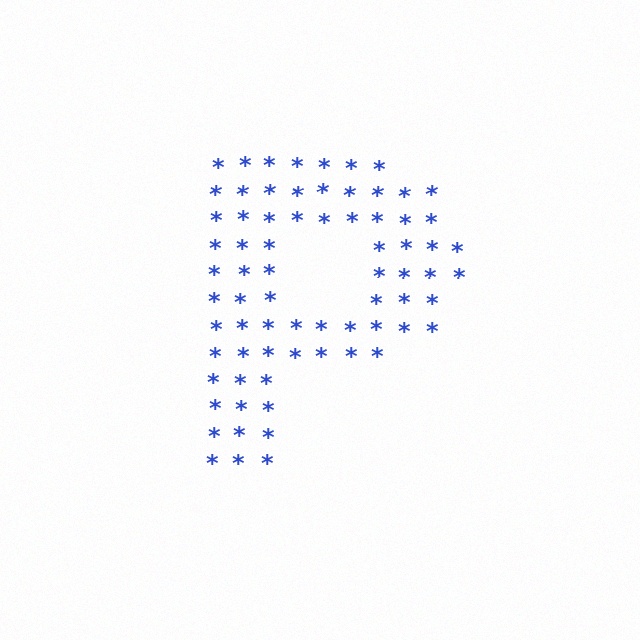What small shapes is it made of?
It is made of small asterisks.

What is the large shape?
The large shape is the letter P.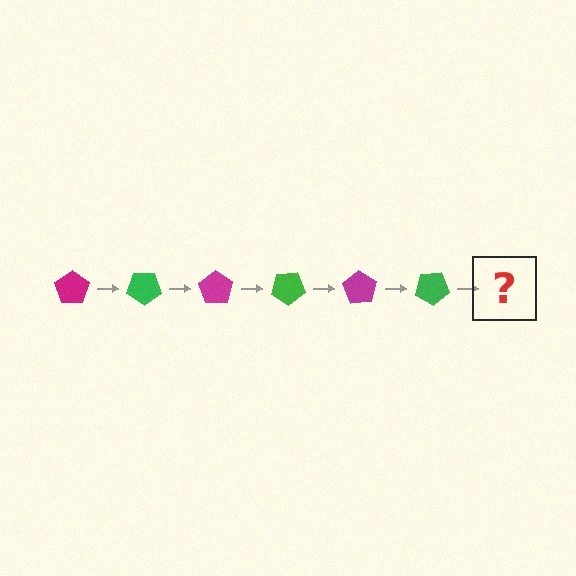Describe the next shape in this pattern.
It should be a magenta pentagon, rotated 210 degrees from the start.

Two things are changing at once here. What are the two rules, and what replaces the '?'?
The two rules are that it rotates 35 degrees each step and the color cycles through magenta and green. The '?' should be a magenta pentagon, rotated 210 degrees from the start.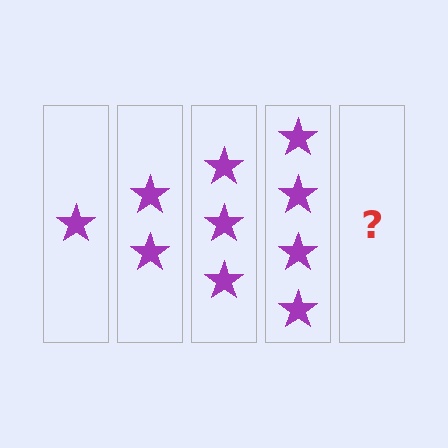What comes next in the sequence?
The next element should be 5 stars.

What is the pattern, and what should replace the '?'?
The pattern is that each step adds one more star. The '?' should be 5 stars.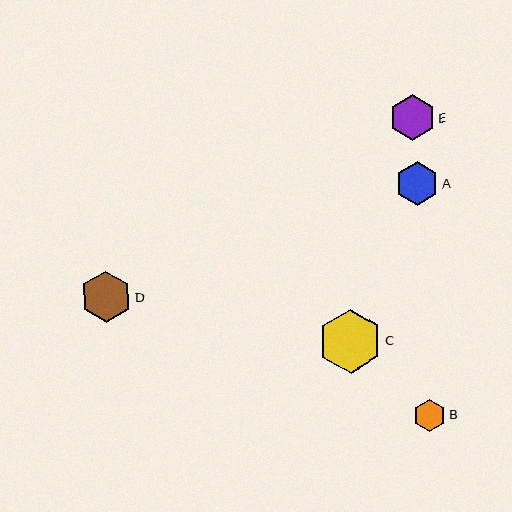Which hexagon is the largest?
Hexagon C is the largest with a size of approximately 64 pixels.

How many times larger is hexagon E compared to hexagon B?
Hexagon E is approximately 1.4 times the size of hexagon B.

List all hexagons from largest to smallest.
From largest to smallest: C, D, E, A, B.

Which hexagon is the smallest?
Hexagon B is the smallest with a size of approximately 32 pixels.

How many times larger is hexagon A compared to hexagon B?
Hexagon A is approximately 1.4 times the size of hexagon B.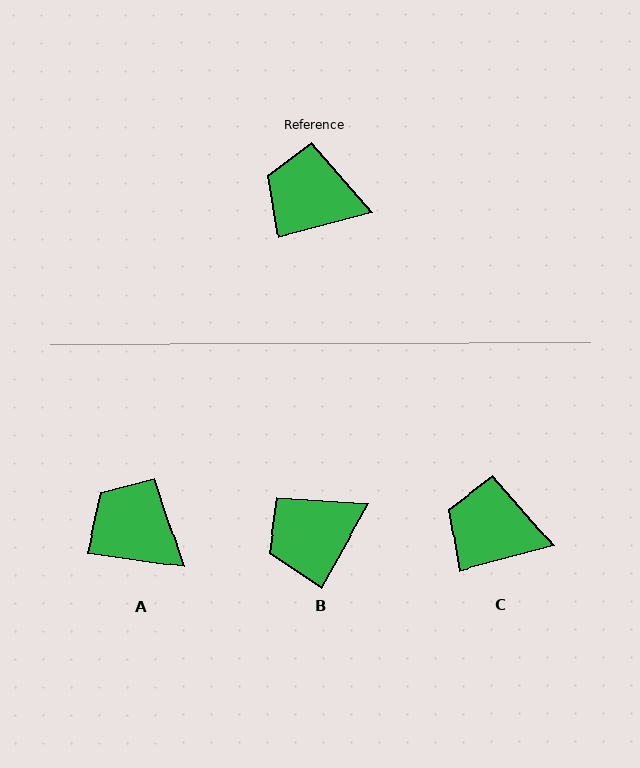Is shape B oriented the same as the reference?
No, it is off by about 46 degrees.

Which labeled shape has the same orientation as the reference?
C.